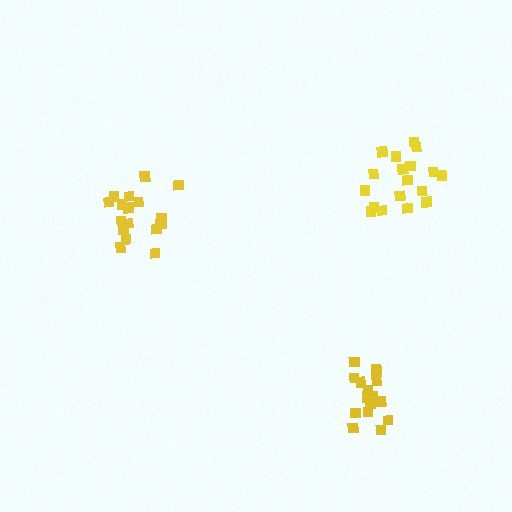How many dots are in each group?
Group 1: 17 dots, Group 2: 17 dots, Group 3: 18 dots (52 total).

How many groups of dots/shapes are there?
There are 3 groups.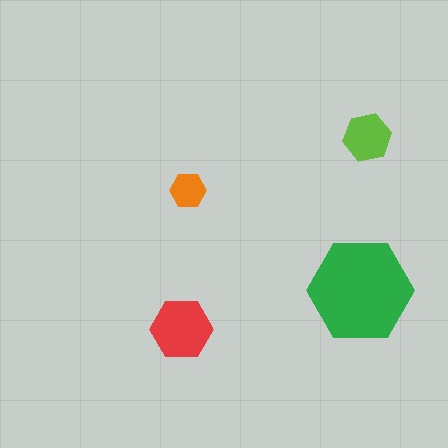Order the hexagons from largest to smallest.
the green one, the red one, the lime one, the orange one.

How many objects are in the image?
There are 4 objects in the image.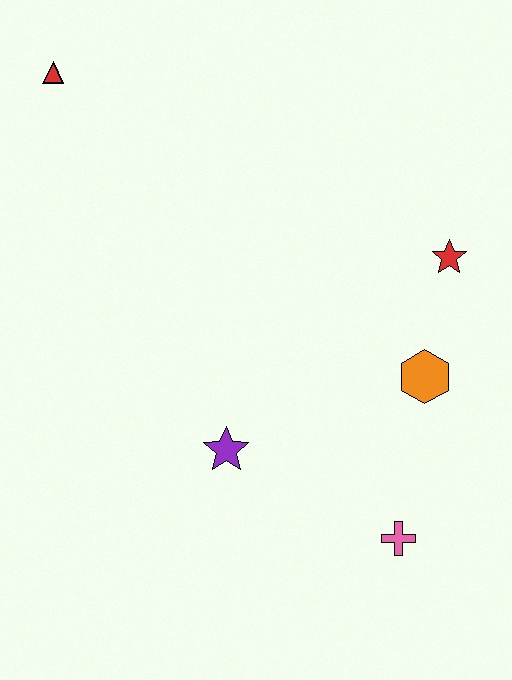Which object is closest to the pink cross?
The orange hexagon is closest to the pink cross.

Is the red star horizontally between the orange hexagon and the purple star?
No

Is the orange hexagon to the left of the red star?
Yes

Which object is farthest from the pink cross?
The red triangle is farthest from the pink cross.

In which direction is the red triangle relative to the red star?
The red triangle is to the left of the red star.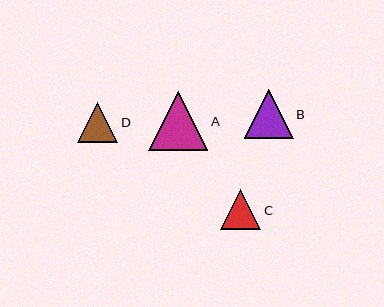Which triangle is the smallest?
Triangle C is the smallest with a size of approximately 40 pixels.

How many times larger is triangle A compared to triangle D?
Triangle A is approximately 1.5 times the size of triangle D.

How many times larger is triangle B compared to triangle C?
Triangle B is approximately 1.2 times the size of triangle C.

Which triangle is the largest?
Triangle A is the largest with a size of approximately 59 pixels.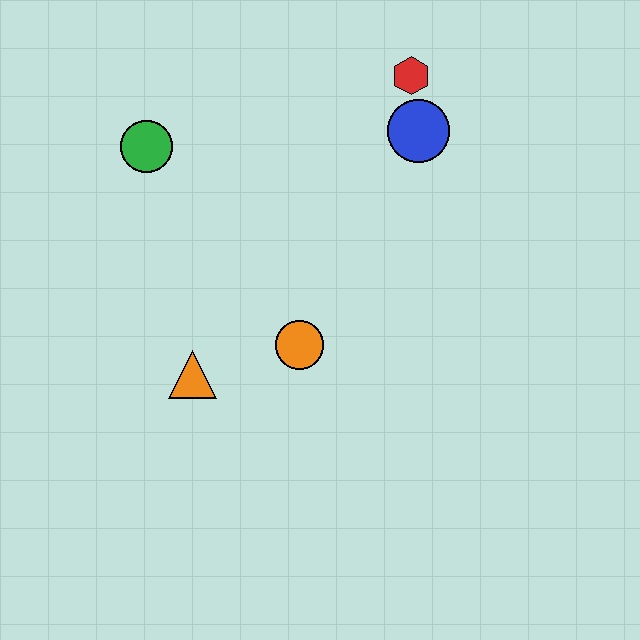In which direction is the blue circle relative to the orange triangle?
The blue circle is above the orange triangle.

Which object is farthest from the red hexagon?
The orange triangle is farthest from the red hexagon.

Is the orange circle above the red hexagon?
No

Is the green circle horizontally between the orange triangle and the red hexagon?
No